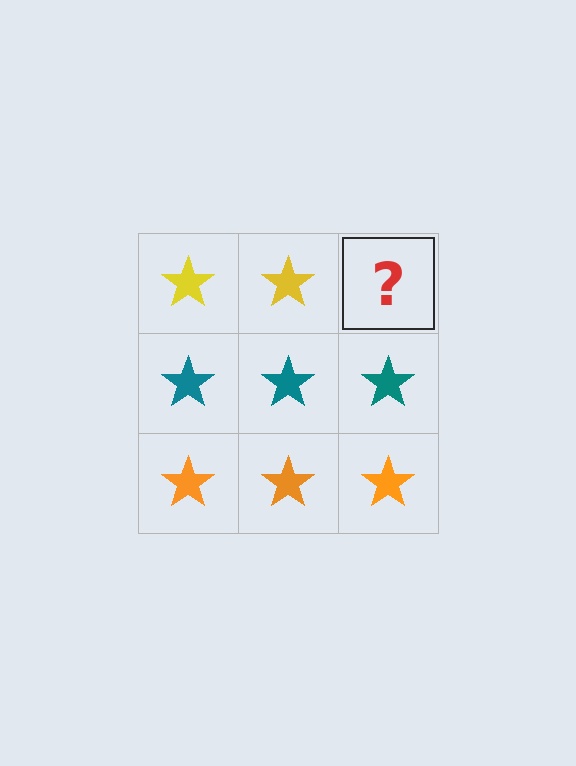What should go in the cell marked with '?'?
The missing cell should contain a yellow star.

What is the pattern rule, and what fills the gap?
The rule is that each row has a consistent color. The gap should be filled with a yellow star.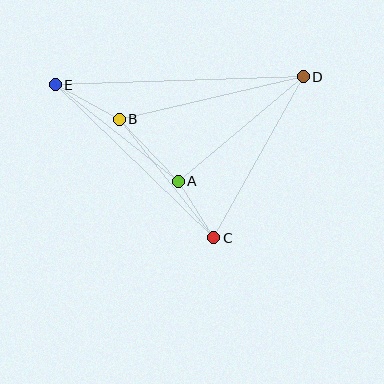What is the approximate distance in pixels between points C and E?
The distance between C and E is approximately 220 pixels.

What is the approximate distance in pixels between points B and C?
The distance between B and C is approximately 151 pixels.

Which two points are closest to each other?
Points A and C are closest to each other.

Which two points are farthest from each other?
Points D and E are farthest from each other.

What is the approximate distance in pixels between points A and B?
The distance between A and B is approximately 85 pixels.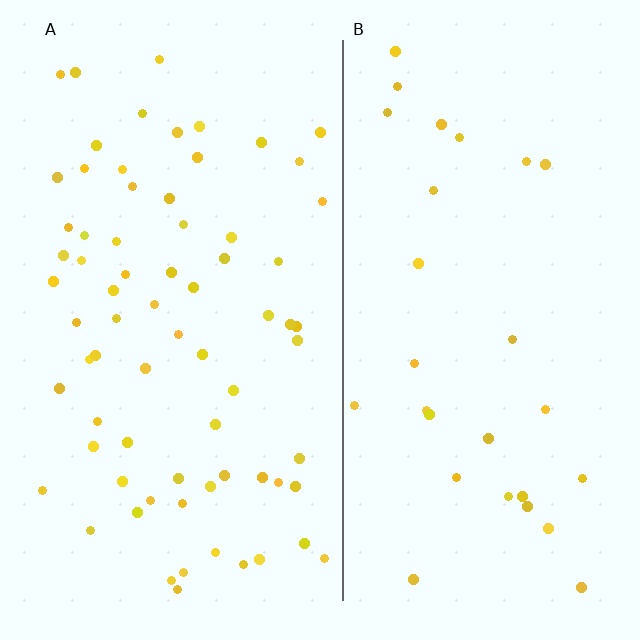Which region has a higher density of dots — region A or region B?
A (the left).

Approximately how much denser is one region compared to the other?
Approximately 2.5× — region A over region B.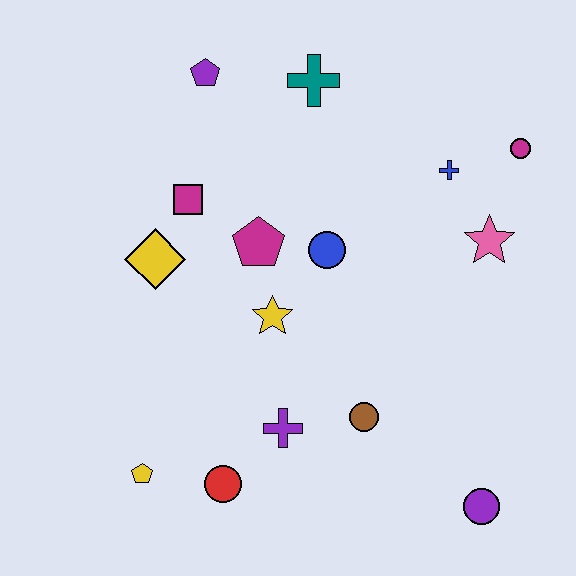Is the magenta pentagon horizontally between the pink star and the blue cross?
No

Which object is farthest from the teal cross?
The purple circle is farthest from the teal cross.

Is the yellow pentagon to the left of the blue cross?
Yes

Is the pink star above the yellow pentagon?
Yes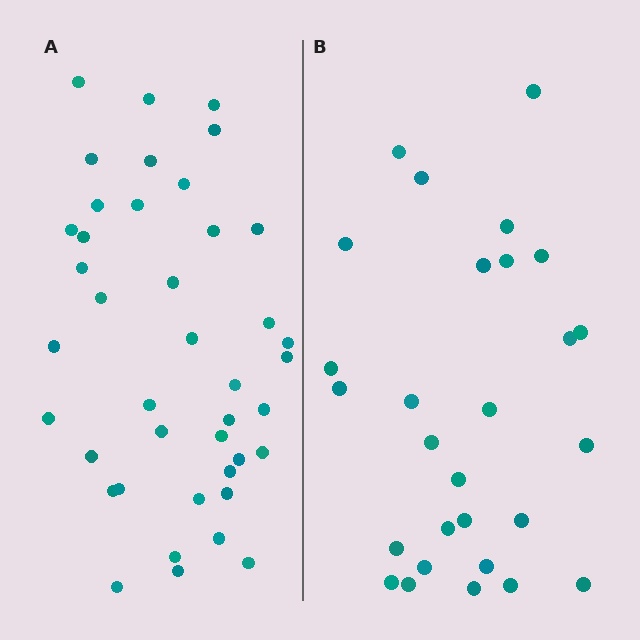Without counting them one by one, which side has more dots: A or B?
Region A (the left region) has more dots.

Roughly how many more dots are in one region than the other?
Region A has approximately 15 more dots than region B.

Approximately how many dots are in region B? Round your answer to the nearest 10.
About 30 dots. (The exact count is 28, which rounds to 30.)